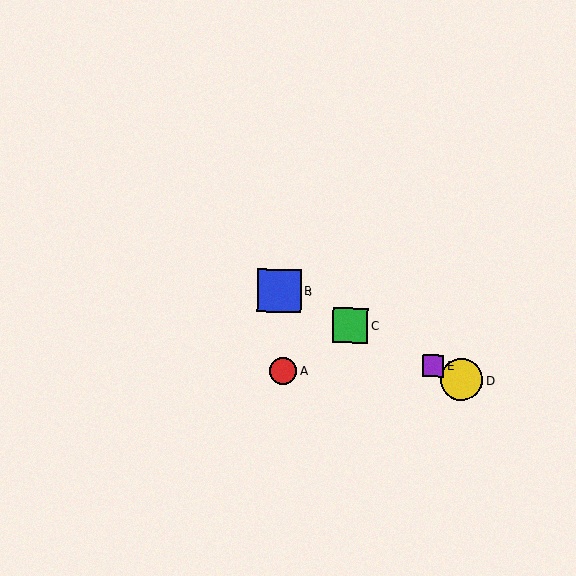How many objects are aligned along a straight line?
4 objects (B, C, D, E) are aligned along a straight line.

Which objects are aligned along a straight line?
Objects B, C, D, E are aligned along a straight line.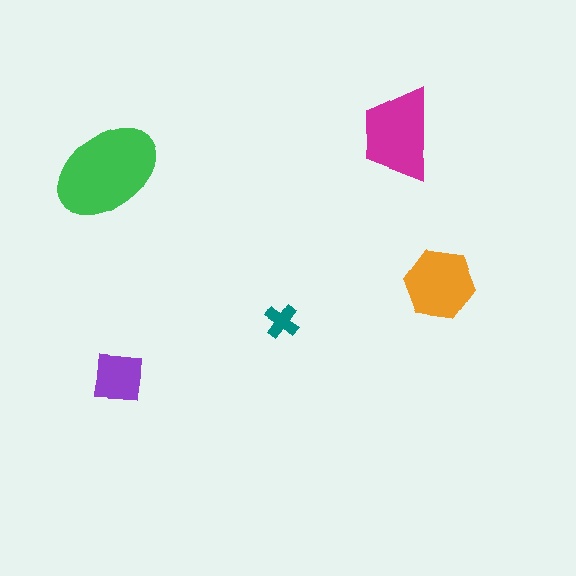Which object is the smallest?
The teal cross.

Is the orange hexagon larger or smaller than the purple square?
Larger.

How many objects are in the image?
There are 5 objects in the image.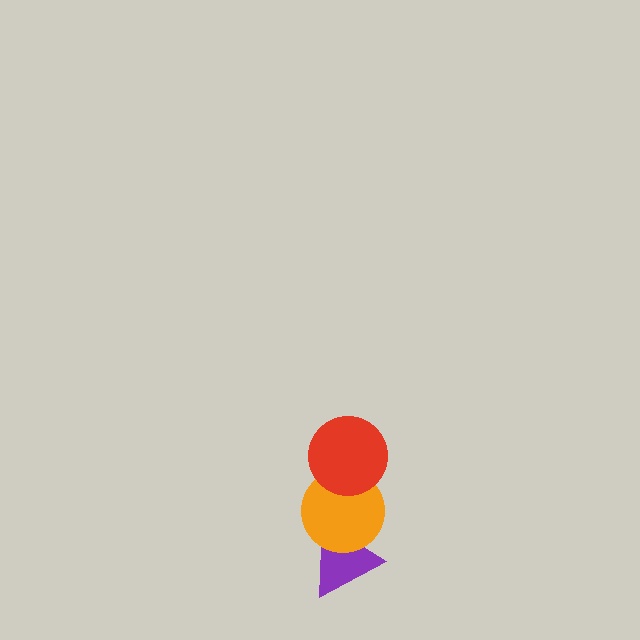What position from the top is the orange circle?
The orange circle is 2nd from the top.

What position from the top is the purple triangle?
The purple triangle is 3rd from the top.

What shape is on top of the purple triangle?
The orange circle is on top of the purple triangle.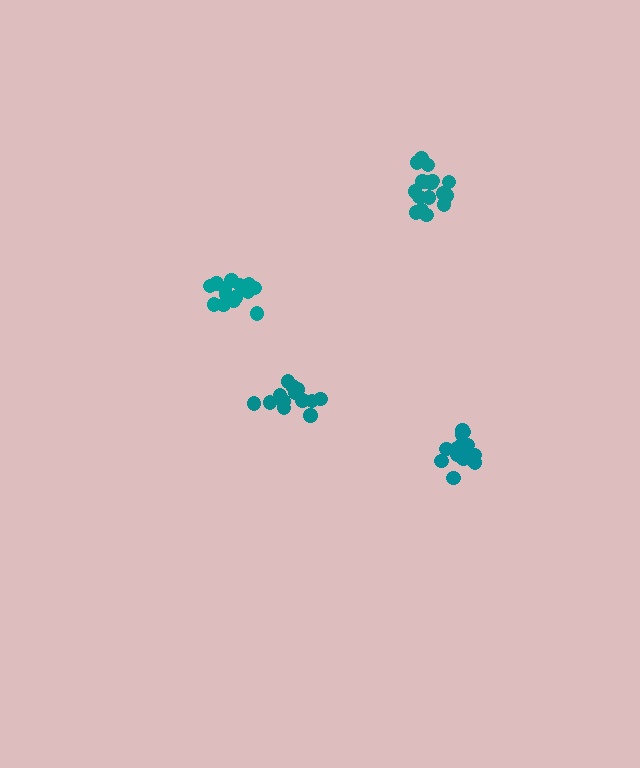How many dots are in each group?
Group 1: 13 dots, Group 2: 19 dots, Group 3: 14 dots, Group 4: 15 dots (61 total).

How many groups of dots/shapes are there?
There are 4 groups.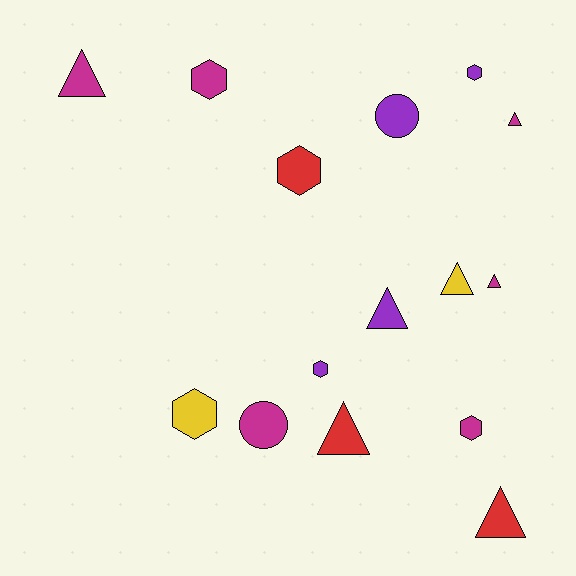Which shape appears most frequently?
Triangle, with 7 objects.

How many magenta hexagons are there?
There are 2 magenta hexagons.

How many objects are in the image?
There are 15 objects.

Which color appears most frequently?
Magenta, with 6 objects.